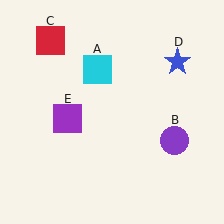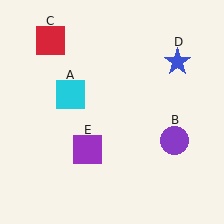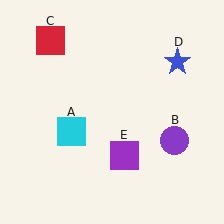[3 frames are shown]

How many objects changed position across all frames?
2 objects changed position: cyan square (object A), purple square (object E).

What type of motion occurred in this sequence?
The cyan square (object A), purple square (object E) rotated counterclockwise around the center of the scene.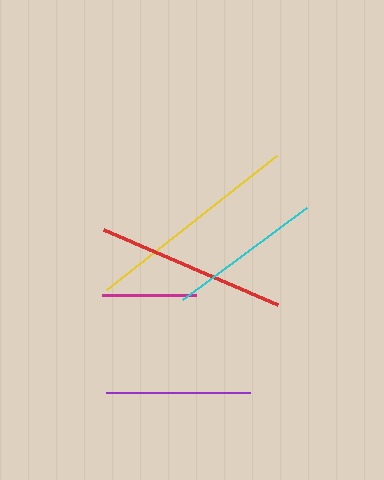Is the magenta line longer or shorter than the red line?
The red line is longer than the magenta line.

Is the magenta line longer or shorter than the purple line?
The purple line is longer than the magenta line.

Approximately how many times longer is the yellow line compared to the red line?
The yellow line is approximately 1.1 times the length of the red line.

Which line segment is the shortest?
The magenta line is the shortest at approximately 94 pixels.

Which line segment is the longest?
The yellow line is the longest at approximately 217 pixels.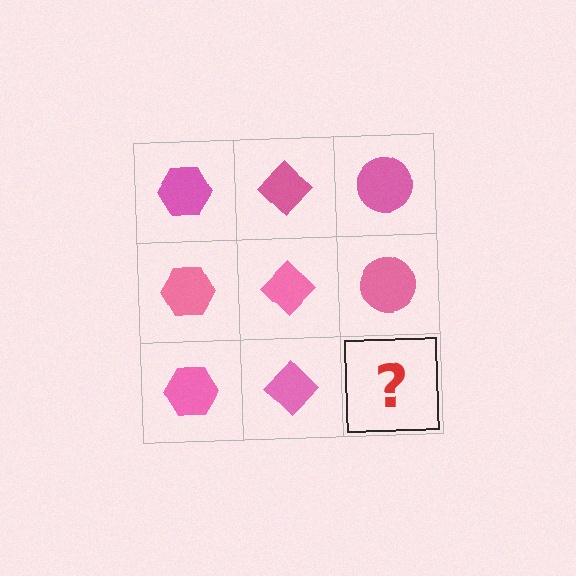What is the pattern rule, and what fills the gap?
The rule is that each column has a consistent shape. The gap should be filled with a pink circle.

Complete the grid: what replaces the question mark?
The question mark should be replaced with a pink circle.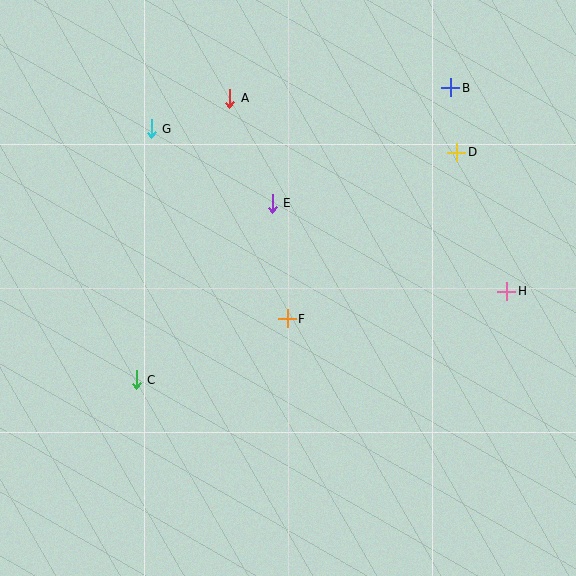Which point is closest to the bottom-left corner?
Point C is closest to the bottom-left corner.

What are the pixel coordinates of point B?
Point B is at (451, 88).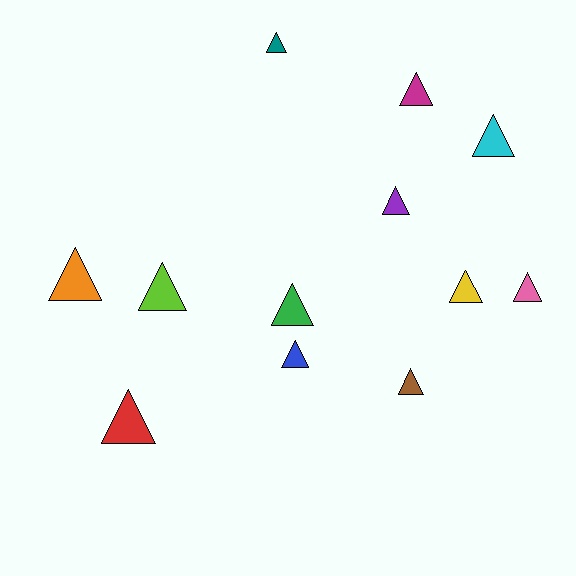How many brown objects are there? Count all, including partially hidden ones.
There is 1 brown object.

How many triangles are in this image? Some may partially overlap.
There are 12 triangles.